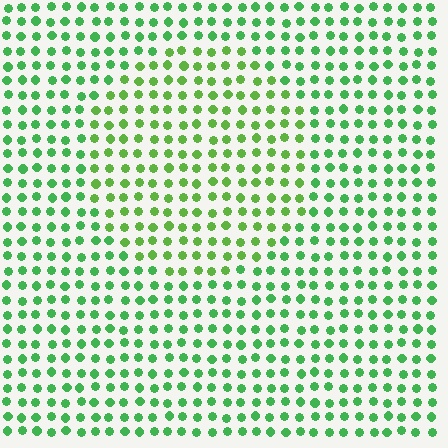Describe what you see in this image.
The image is filled with small green elements in a uniform arrangement. A circle-shaped region is visible where the elements are tinted to a slightly different hue, forming a subtle color boundary.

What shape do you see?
I see a circle.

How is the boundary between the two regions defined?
The boundary is defined purely by a slight shift in hue (about 24 degrees). Spacing, size, and orientation are identical on both sides.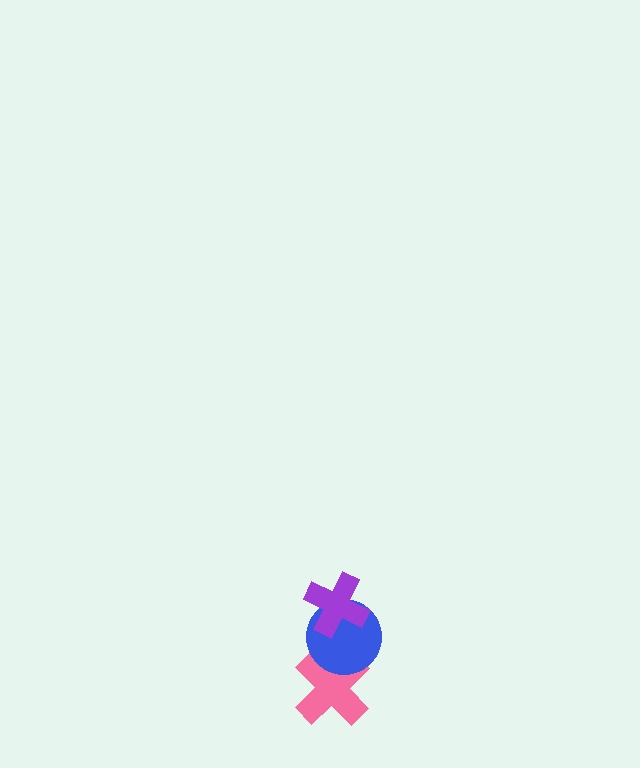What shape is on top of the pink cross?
The blue circle is on top of the pink cross.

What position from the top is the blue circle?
The blue circle is 2nd from the top.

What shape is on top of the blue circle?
The purple cross is on top of the blue circle.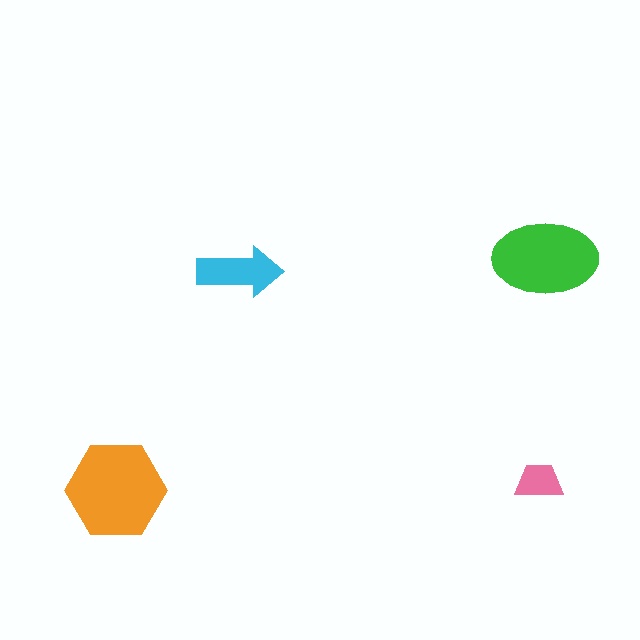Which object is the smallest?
The pink trapezoid.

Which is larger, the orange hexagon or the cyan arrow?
The orange hexagon.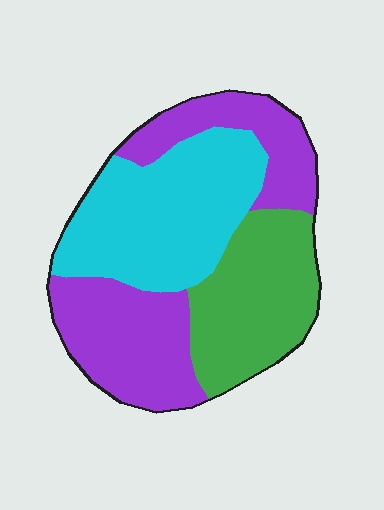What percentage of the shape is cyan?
Cyan covers about 35% of the shape.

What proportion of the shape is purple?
Purple takes up between a quarter and a half of the shape.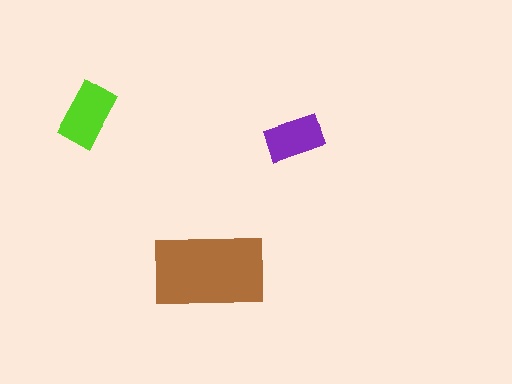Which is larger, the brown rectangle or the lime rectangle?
The brown one.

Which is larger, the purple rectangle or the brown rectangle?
The brown one.